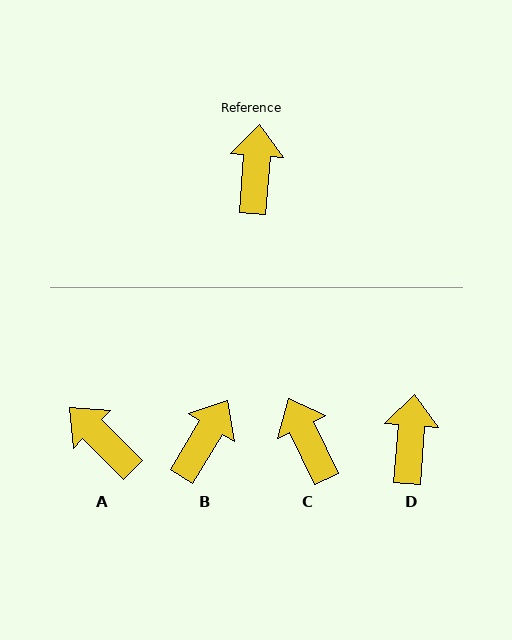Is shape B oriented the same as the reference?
No, it is off by about 27 degrees.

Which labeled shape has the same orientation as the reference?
D.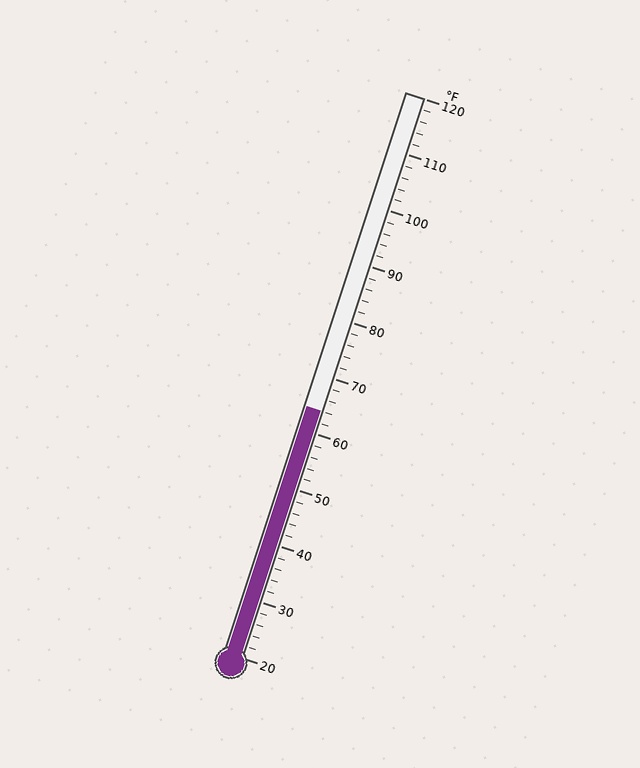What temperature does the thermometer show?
The thermometer shows approximately 64°F.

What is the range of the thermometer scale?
The thermometer scale ranges from 20°F to 120°F.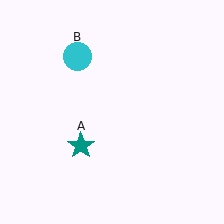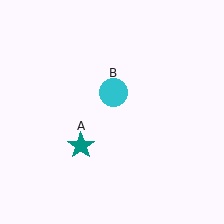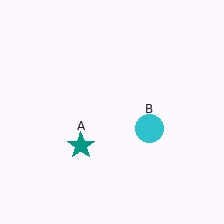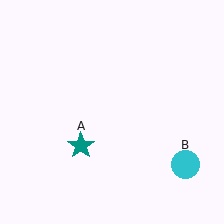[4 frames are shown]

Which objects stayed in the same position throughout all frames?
Teal star (object A) remained stationary.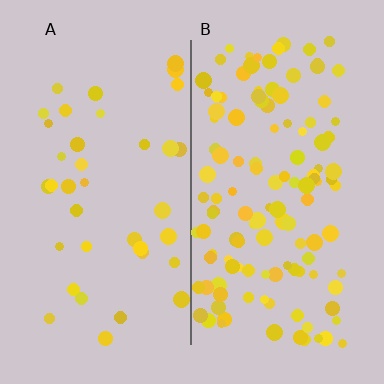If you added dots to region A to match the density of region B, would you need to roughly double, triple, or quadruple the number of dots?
Approximately triple.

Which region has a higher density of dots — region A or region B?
B (the right).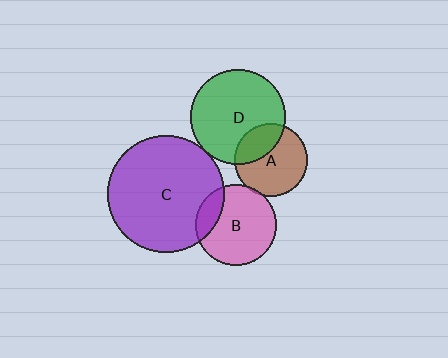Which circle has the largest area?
Circle C (purple).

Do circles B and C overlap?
Yes.